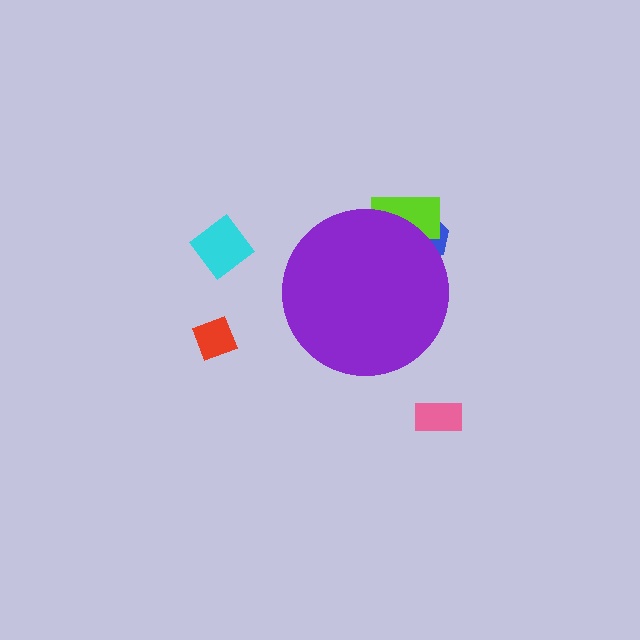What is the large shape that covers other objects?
A purple circle.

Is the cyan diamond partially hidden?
No, the cyan diamond is fully visible.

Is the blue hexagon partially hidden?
Yes, the blue hexagon is partially hidden behind the purple circle.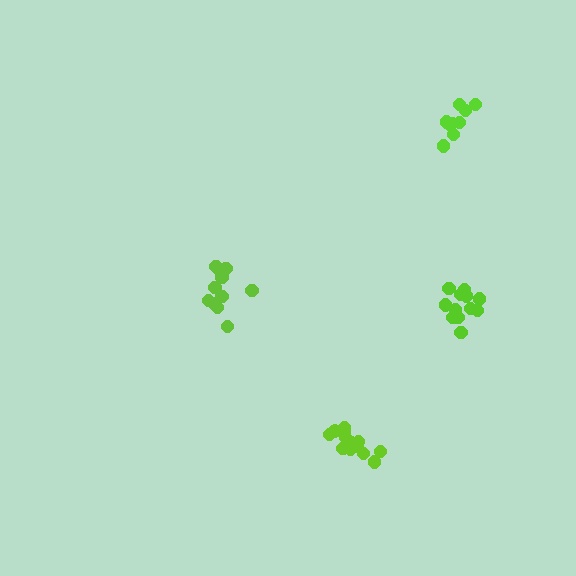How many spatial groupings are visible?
There are 4 spatial groupings.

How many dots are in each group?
Group 1: 12 dots, Group 2: 12 dots, Group 3: 9 dots, Group 4: 14 dots (47 total).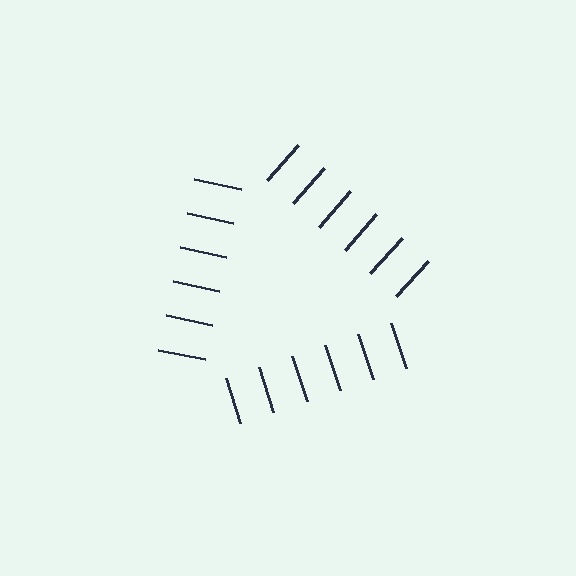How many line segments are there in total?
18 — 6 along each of the 3 edges.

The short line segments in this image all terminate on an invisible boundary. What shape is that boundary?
An illusory triangle — the line segments terminate on its edges but no continuous stroke is drawn.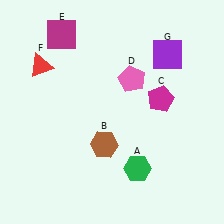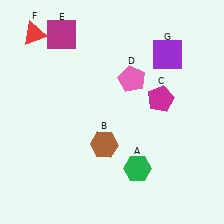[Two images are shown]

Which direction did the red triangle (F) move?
The red triangle (F) moved up.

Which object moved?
The red triangle (F) moved up.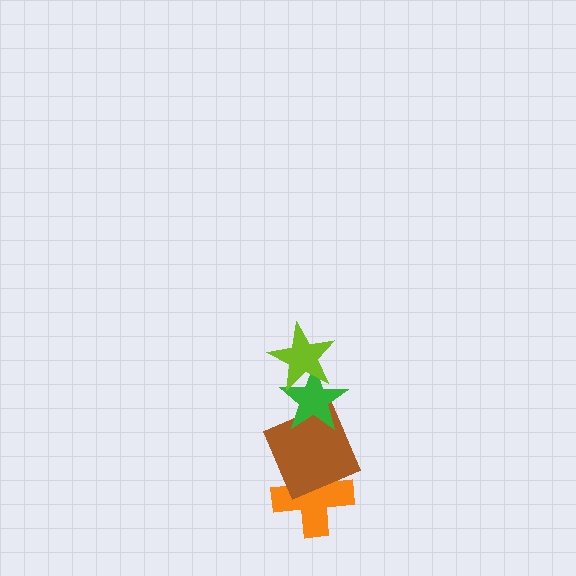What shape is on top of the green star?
The lime star is on top of the green star.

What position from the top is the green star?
The green star is 2nd from the top.